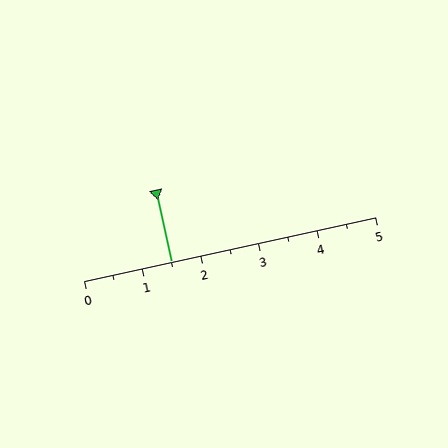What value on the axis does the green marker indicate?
The marker indicates approximately 1.5.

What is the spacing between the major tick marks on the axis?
The major ticks are spaced 1 apart.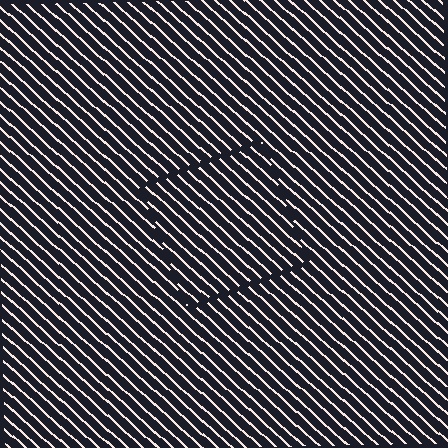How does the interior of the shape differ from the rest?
The interior of the shape contains the same grating, shifted by half a period — the contour is defined by the phase discontinuity where line-ends from the inner and outer gratings abut.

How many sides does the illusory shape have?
4 sides — the line-ends trace a square.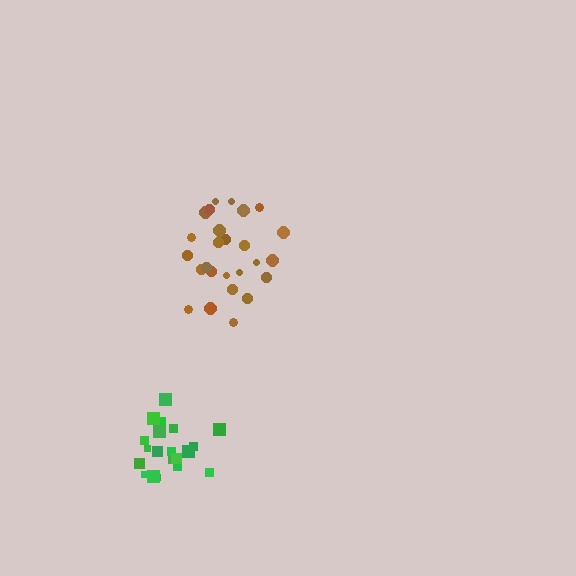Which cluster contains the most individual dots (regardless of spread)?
Brown (26).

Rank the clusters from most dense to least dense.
green, brown.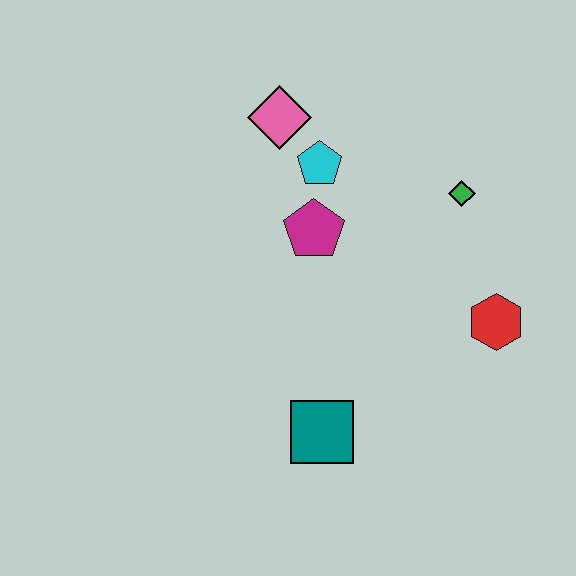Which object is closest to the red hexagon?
The green diamond is closest to the red hexagon.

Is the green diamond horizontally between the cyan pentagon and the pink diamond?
No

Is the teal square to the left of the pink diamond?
No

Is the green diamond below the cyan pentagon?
Yes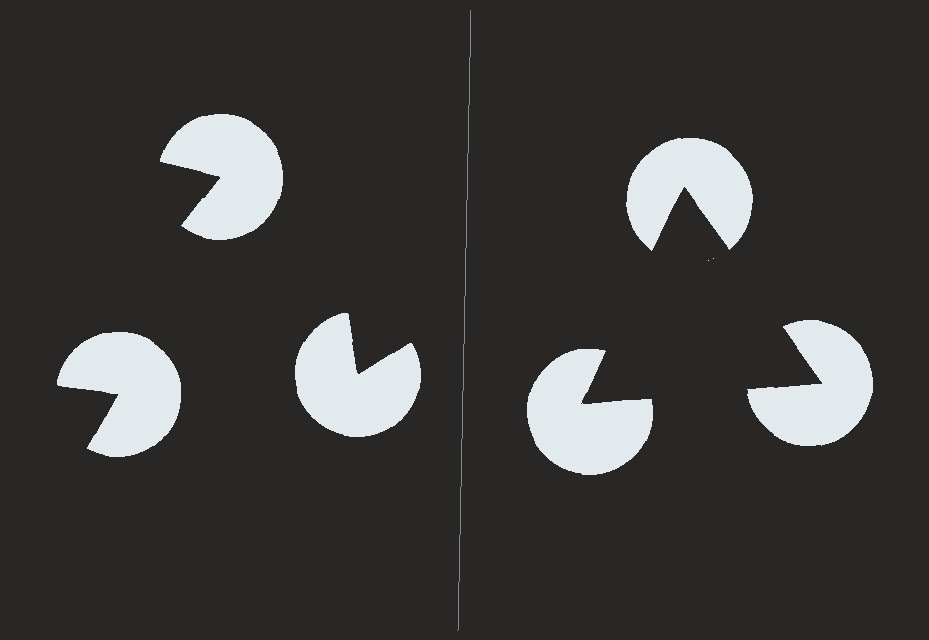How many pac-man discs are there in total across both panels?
6 — 3 on each side.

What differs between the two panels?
The pac-man discs are positioned identically on both sides; only the wedge orientations differ. On the right they align to a triangle; on the left they are misaligned.